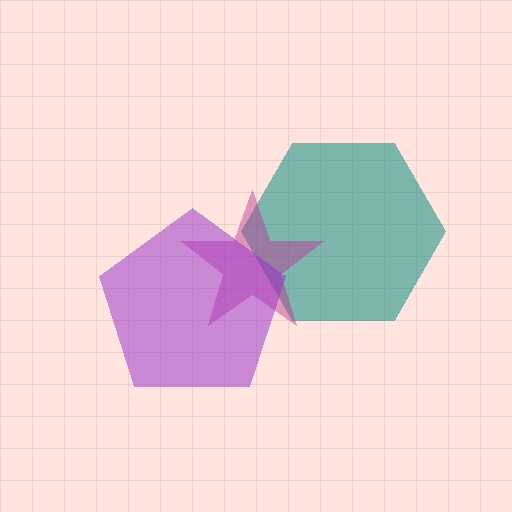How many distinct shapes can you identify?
There are 3 distinct shapes: a teal hexagon, a magenta star, a purple pentagon.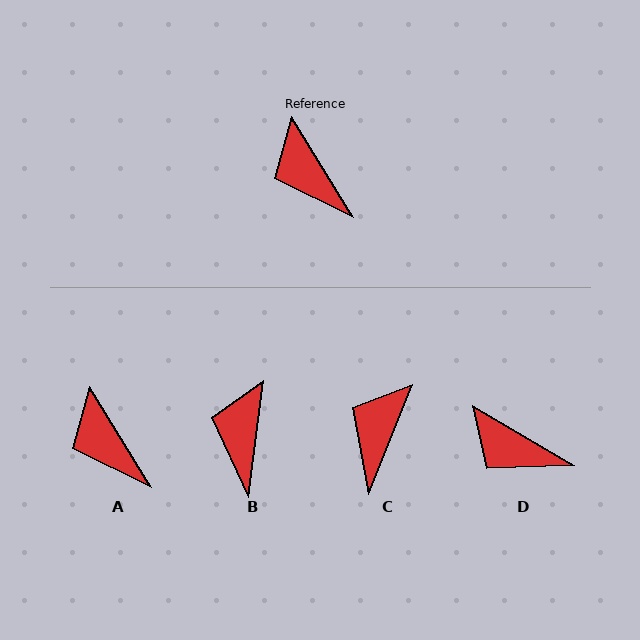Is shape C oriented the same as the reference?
No, it is off by about 53 degrees.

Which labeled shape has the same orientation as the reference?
A.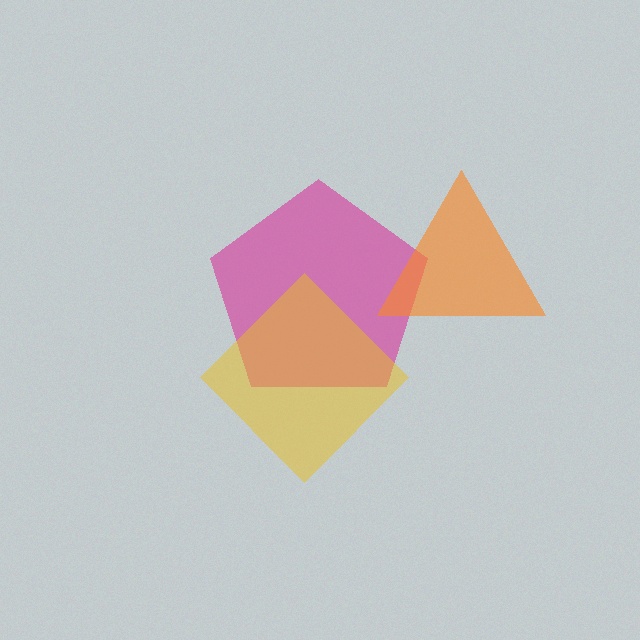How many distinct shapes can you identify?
There are 3 distinct shapes: a magenta pentagon, an orange triangle, a yellow diamond.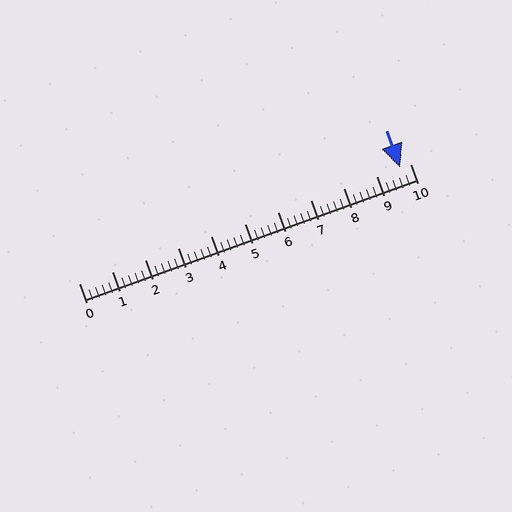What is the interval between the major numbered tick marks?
The major tick marks are spaced 1 units apart.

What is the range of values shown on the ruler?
The ruler shows values from 0 to 10.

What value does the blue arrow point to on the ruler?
The blue arrow points to approximately 9.7.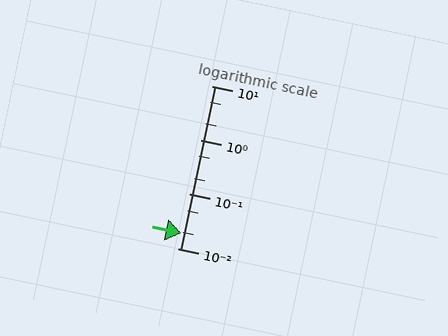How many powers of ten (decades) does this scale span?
The scale spans 3 decades, from 0.01 to 10.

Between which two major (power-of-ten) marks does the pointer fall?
The pointer is between 0.01 and 0.1.